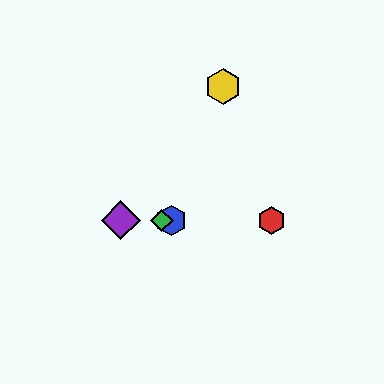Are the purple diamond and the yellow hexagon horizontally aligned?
No, the purple diamond is at y≈220 and the yellow hexagon is at y≈87.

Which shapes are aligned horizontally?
The red hexagon, the blue hexagon, the green diamond, the purple diamond are aligned horizontally.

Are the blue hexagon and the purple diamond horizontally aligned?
Yes, both are at y≈220.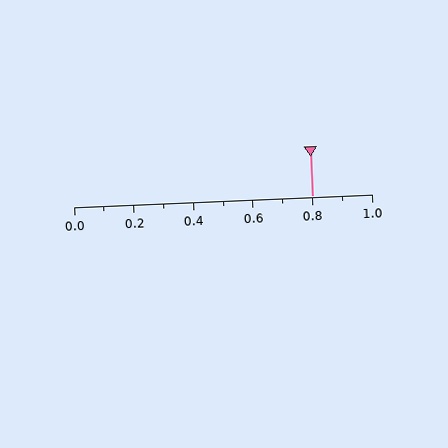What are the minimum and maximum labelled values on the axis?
The axis runs from 0.0 to 1.0.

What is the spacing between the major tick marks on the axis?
The major ticks are spaced 0.2 apart.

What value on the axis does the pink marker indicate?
The marker indicates approximately 0.8.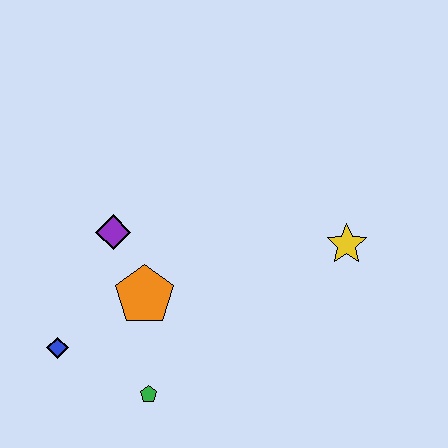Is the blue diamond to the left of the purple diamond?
Yes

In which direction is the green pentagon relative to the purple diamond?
The green pentagon is below the purple diamond.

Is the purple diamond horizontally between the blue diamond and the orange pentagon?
Yes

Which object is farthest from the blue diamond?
The yellow star is farthest from the blue diamond.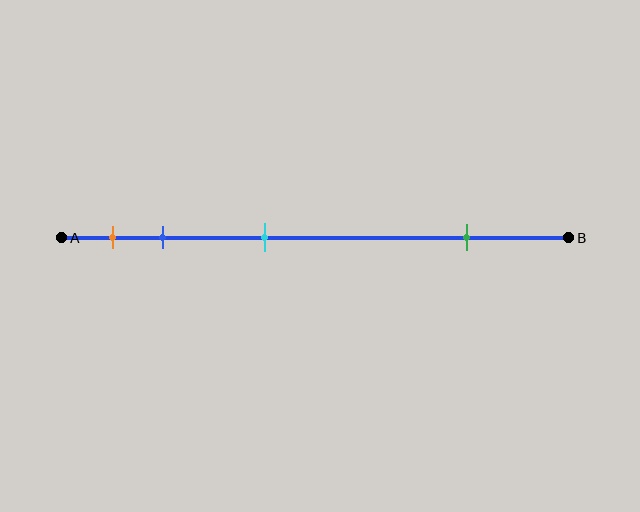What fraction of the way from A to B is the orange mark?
The orange mark is approximately 10% (0.1) of the way from A to B.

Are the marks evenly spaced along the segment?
No, the marks are not evenly spaced.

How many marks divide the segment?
There are 4 marks dividing the segment.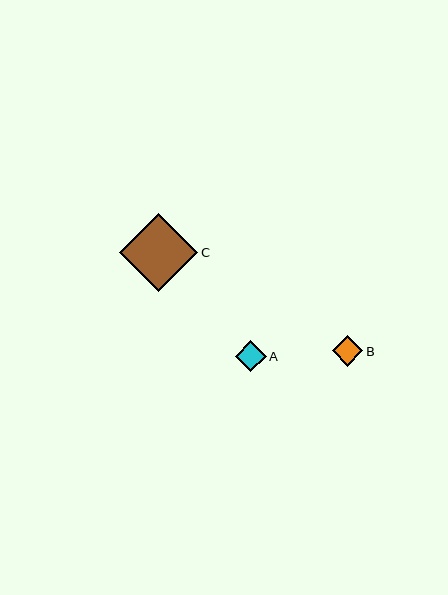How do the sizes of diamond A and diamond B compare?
Diamond A and diamond B are approximately the same size.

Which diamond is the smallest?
Diamond B is the smallest with a size of approximately 30 pixels.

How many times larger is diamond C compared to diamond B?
Diamond C is approximately 2.6 times the size of diamond B.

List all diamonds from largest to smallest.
From largest to smallest: C, A, B.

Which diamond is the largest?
Diamond C is the largest with a size of approximately 78 pixels.